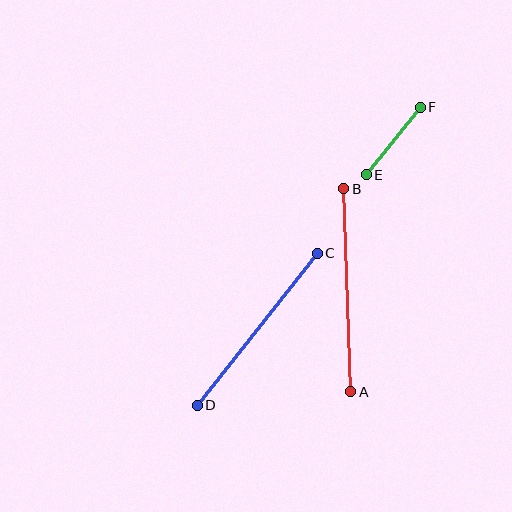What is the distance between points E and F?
The distance is approximately 87 pixels.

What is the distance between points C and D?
The distance is approximately 194 pixels.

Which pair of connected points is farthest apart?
Points A and B are farthest apart.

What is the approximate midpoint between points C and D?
The midpoint is at approximately (257, 329) pixels.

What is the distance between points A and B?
The distance is approximately 203 pixels.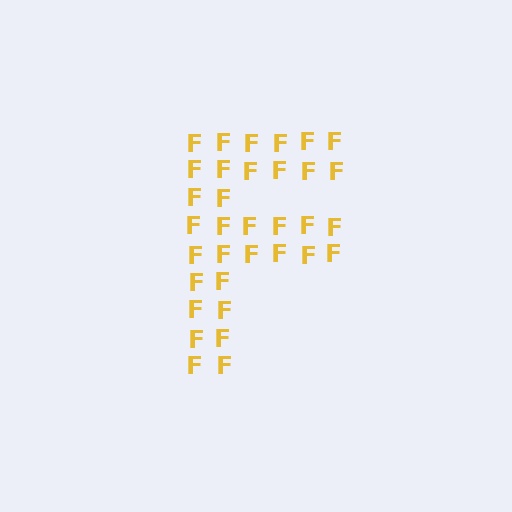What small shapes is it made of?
It is made of small letter F's.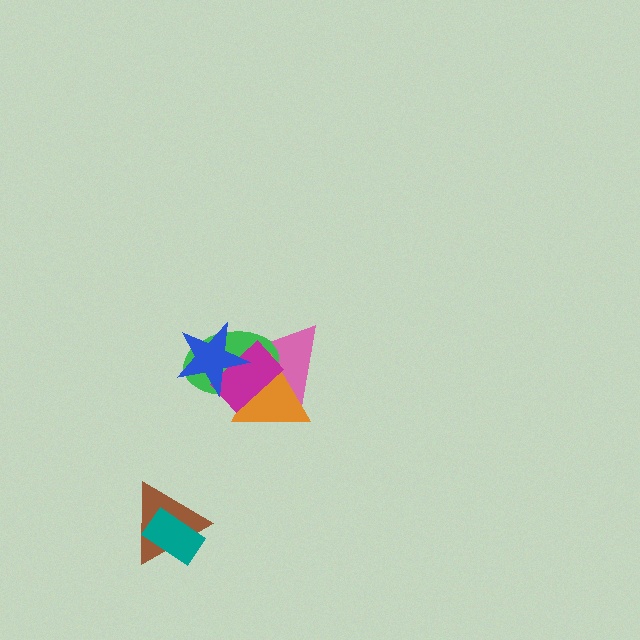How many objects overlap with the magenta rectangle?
4 objects overlap with the magenta rectangle.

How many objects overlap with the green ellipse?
4 objects overlap with the green ellipse.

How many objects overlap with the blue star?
4 objects overlap with the blue star.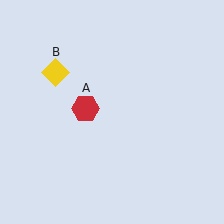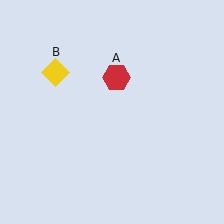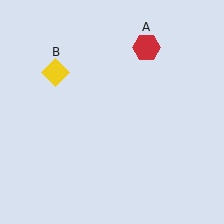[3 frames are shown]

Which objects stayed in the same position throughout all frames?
Yellow diamond (object B) remained stationary.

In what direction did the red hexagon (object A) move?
The red hexagon (object A) moved up and to the right.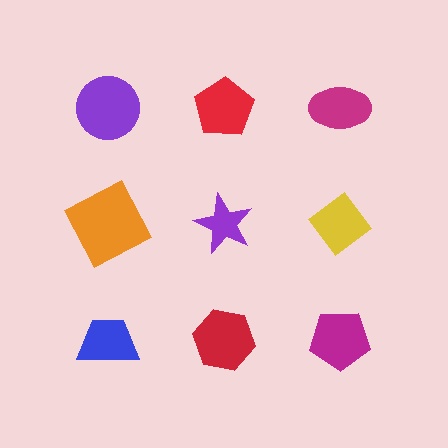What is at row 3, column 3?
A magenta pentagon.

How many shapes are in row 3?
3 shapes.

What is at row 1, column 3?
A magenta ellipse.